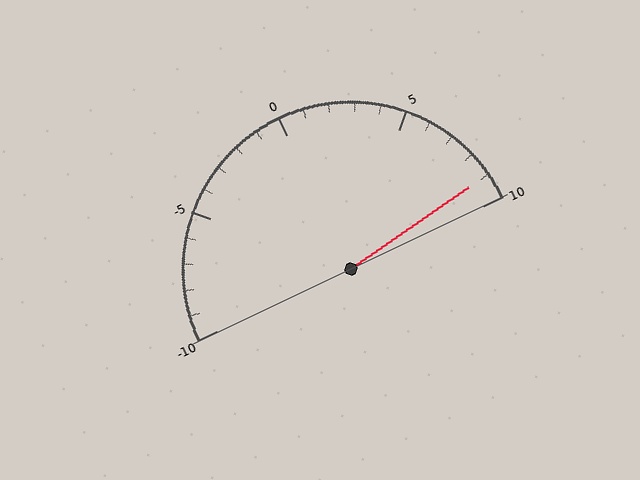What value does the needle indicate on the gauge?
The needle indicates approximately 9.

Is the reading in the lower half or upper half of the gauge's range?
The reading is in the upper half of the range (-10 to 10).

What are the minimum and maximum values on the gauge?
The gauge ranges from -10 to 10.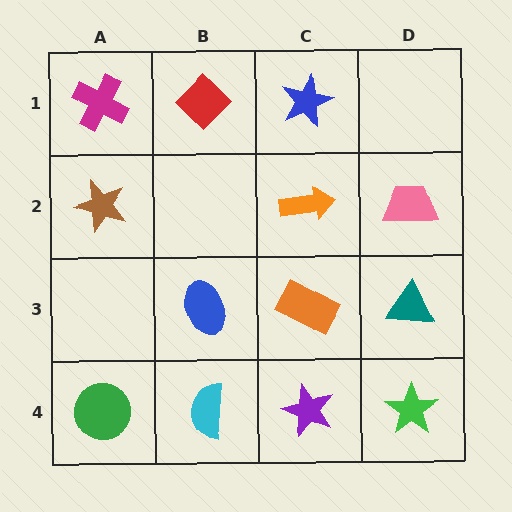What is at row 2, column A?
A brown star.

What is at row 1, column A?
A magenta cross.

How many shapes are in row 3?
3 shapes.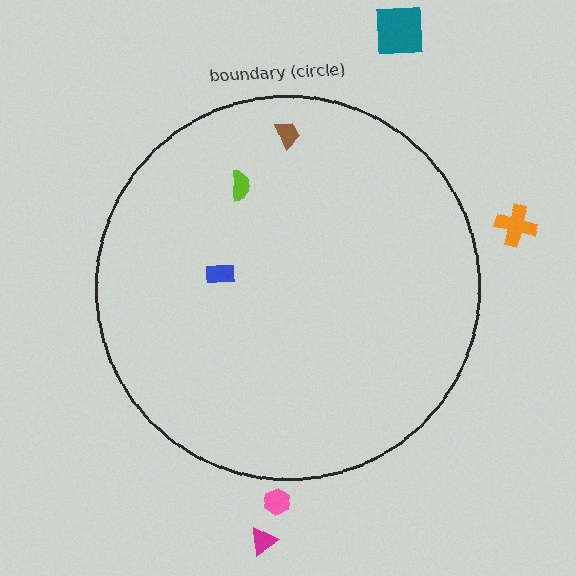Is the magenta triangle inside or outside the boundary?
Outside.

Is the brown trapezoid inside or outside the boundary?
Inside.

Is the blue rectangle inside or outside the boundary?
Inside.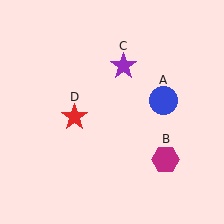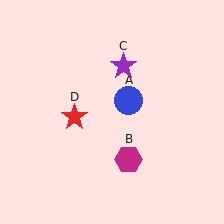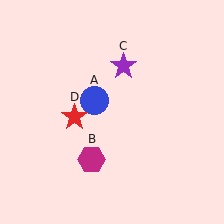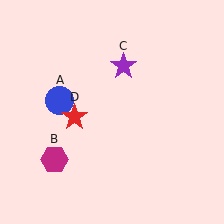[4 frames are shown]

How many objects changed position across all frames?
2 objects changed position: blue circle (object A), magenta hexagon (object B).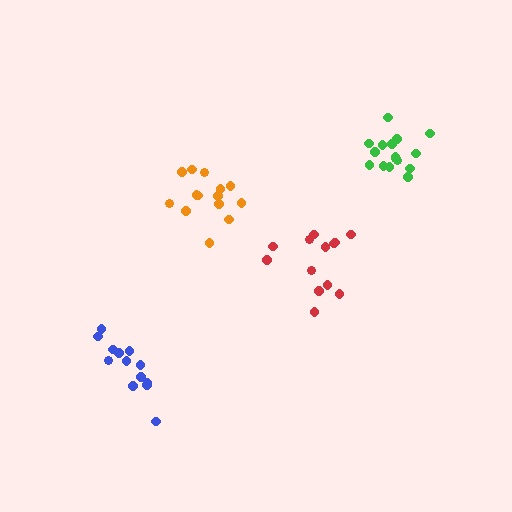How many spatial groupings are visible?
There are 4 spatial groupings.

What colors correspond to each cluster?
The clusters are colored: green, orange, blue, red.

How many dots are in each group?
Group 1: 16 dots, Group 2: 14 dots, Group 3: 13 dots, Group 4: 13 dots (56 total).